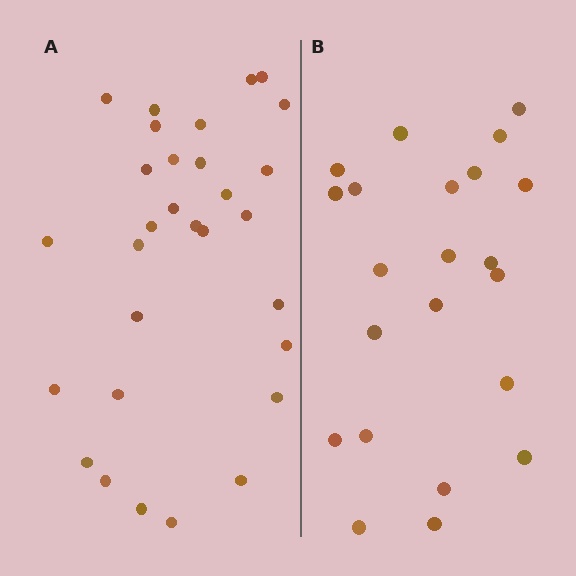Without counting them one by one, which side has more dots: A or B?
Region A (the left region) has more dots.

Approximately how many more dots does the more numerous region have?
Region A has roughly 8 or so more dots than region B.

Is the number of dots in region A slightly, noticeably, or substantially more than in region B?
Region A has noticeably more, but not dramatically so. The ratio is roughly 1.4 to 1.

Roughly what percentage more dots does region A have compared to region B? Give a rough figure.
About 35% more.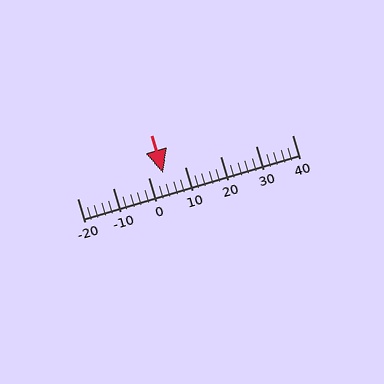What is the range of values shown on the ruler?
The ruler shows values from -20 to 40.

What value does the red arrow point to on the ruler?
The red arrow points to approximately 4.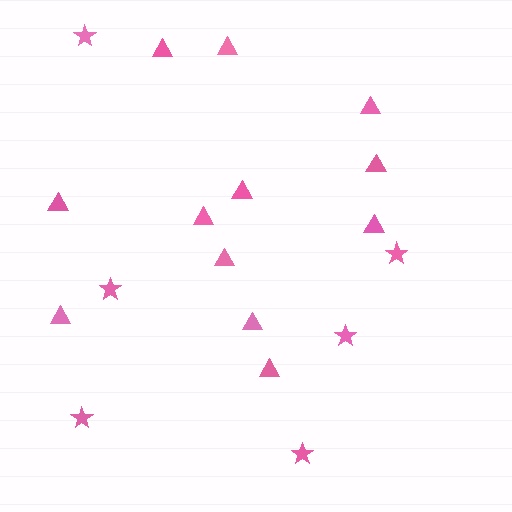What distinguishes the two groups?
There are 2 groups: one group of triangles (12) and one group of stars (6).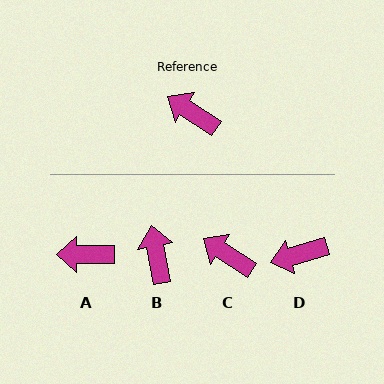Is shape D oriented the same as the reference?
No, it is off by about 50 degrees.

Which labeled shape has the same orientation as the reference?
C.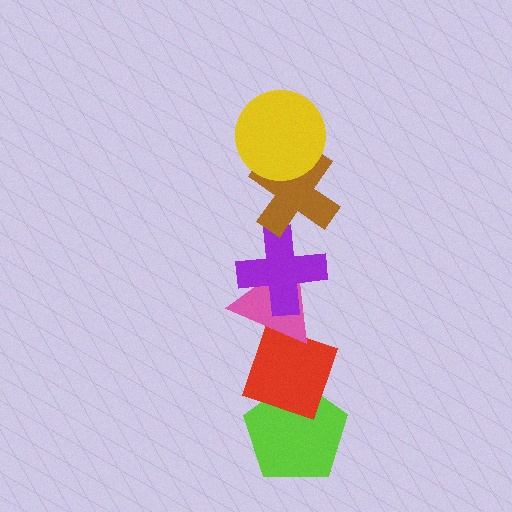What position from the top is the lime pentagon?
The lime pentagon is 6th from the top.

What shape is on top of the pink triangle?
The purple cross is on top of the pink triangle.